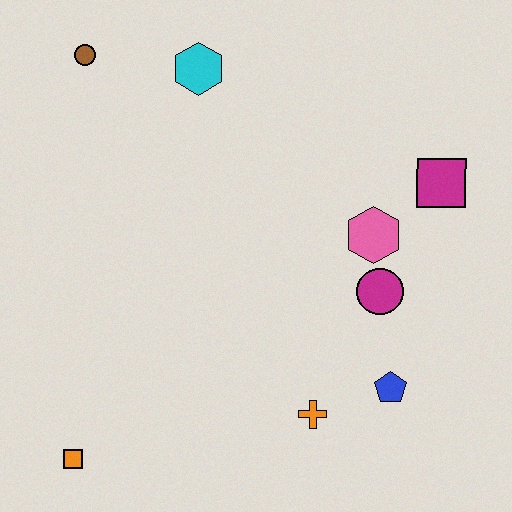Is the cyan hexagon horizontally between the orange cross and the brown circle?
Yes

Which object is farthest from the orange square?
The magenta square is farthest from the orange square.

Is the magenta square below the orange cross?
No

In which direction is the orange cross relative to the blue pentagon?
The orange cross is to the left of the blue pentagon.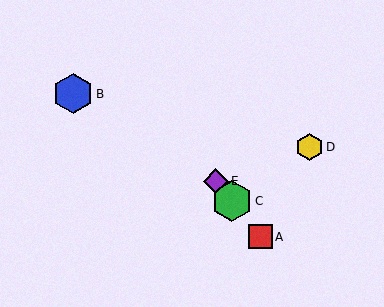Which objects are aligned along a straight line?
Objects A, C, E are aligned along a straight line.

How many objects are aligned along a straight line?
3 objects (A, C, E) are aligned along a straight line.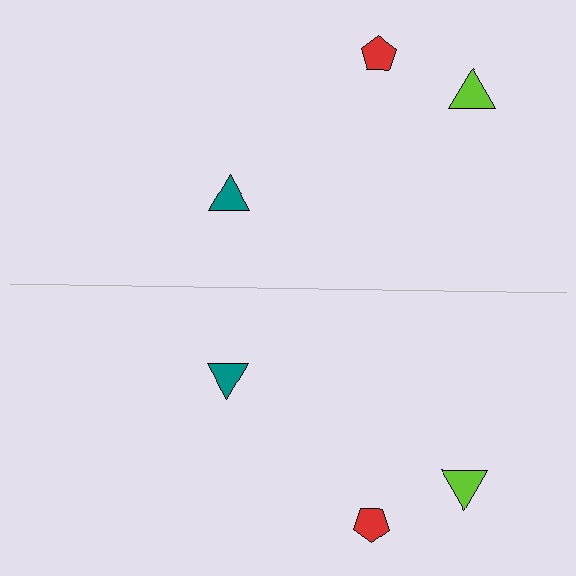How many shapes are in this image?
There are 6 shapes in this image.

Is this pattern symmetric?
Yes, this pattern has bilateral (reflection) symmetry.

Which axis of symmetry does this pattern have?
The pattern has a horizontal axis of symmetry running through the center of the image.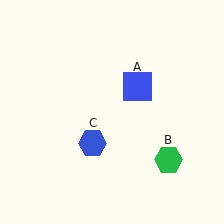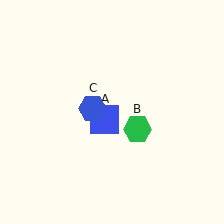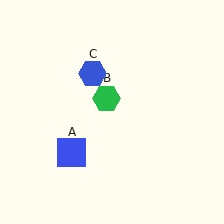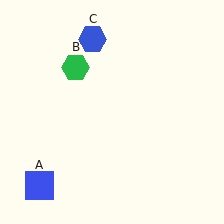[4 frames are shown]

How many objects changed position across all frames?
3 objects changed position: blue square (object A), green hexagon (object B), blue hexagon (object C).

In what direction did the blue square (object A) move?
The blue square (object A) moved down and to the left.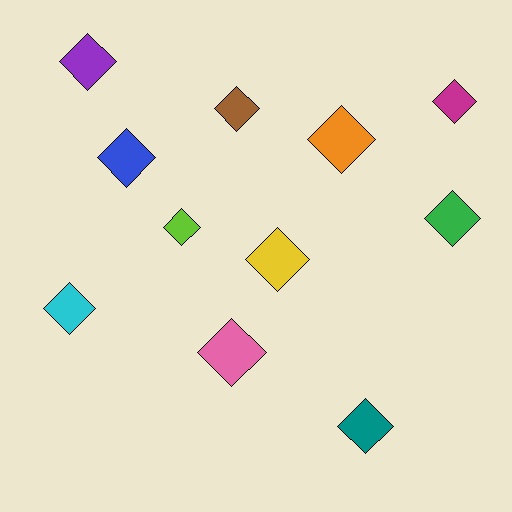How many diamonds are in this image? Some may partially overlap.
There are 11 diamonds.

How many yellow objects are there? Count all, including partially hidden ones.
There is 1 yellow object.